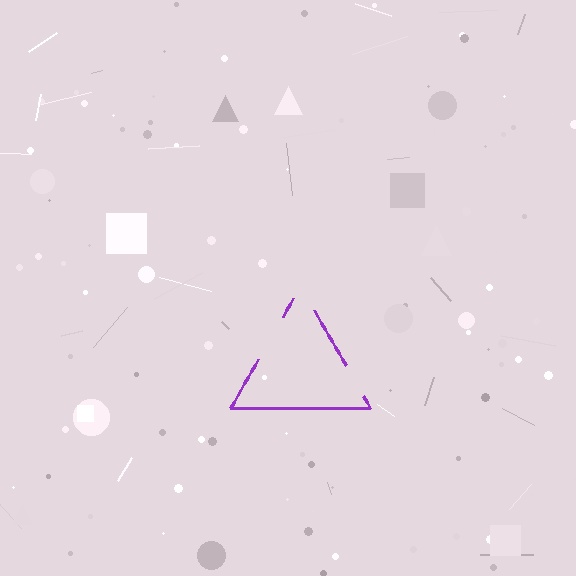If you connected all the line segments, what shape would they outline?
They would outline a triangle.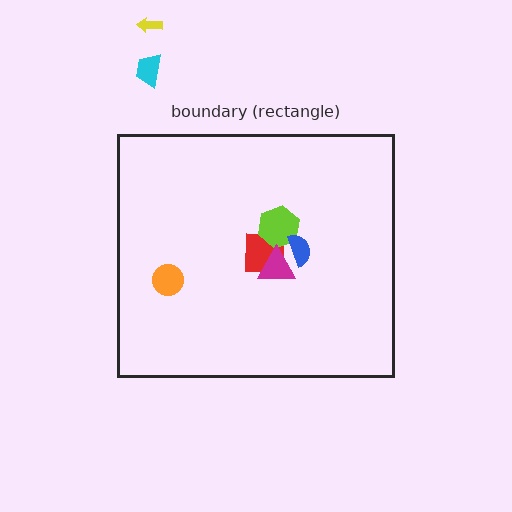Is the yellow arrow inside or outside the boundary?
Outside.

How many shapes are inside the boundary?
5 inside, 2 outside.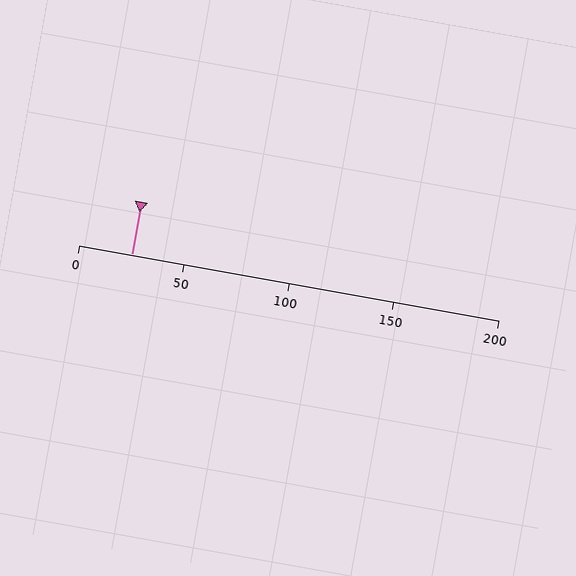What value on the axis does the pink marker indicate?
The marker indicates approximately 25.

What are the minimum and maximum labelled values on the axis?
The axis runs from 0 to 200.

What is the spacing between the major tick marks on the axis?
The major ticks are spaced 50 apart.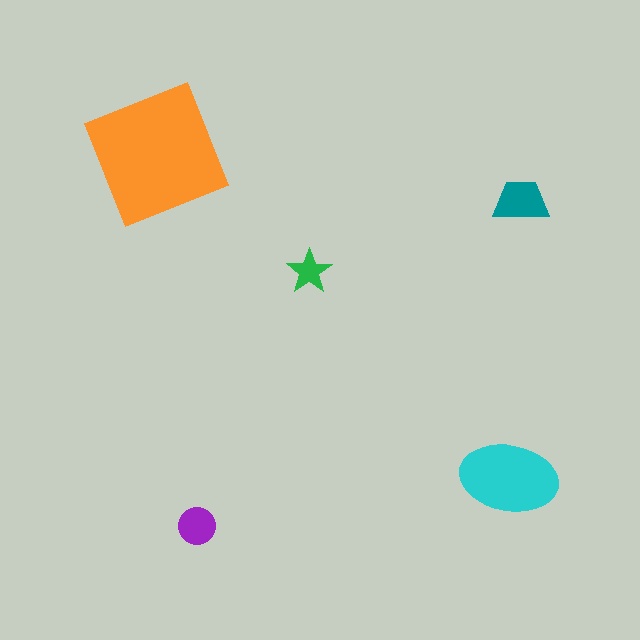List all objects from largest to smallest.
The orange square, the cyan ellipse, the teal trapezoid, the purple circle, the green star.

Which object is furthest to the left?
The orange square is leftmost.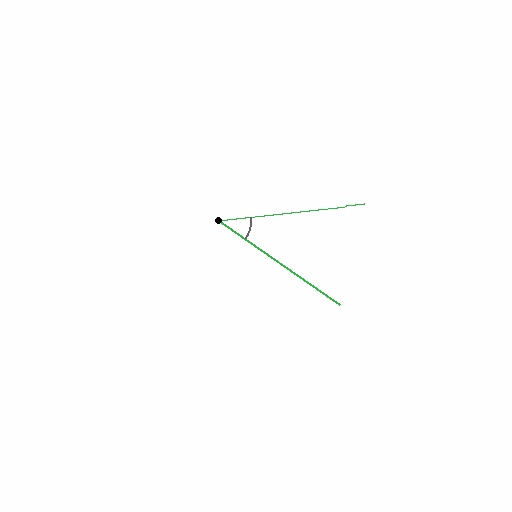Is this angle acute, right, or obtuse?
It is acute.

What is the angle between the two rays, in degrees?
Approximately 41 degrees.